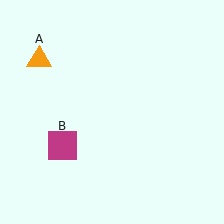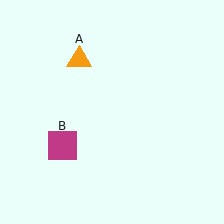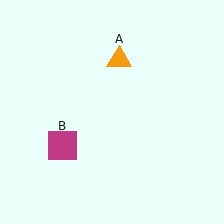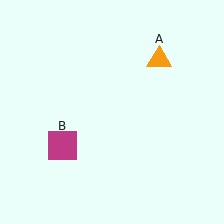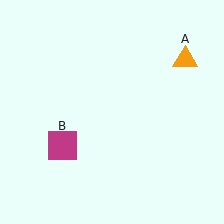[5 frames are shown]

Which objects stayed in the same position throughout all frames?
Magenta square (object B) remained stationary.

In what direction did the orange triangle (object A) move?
The orange triangle (object A) moved right.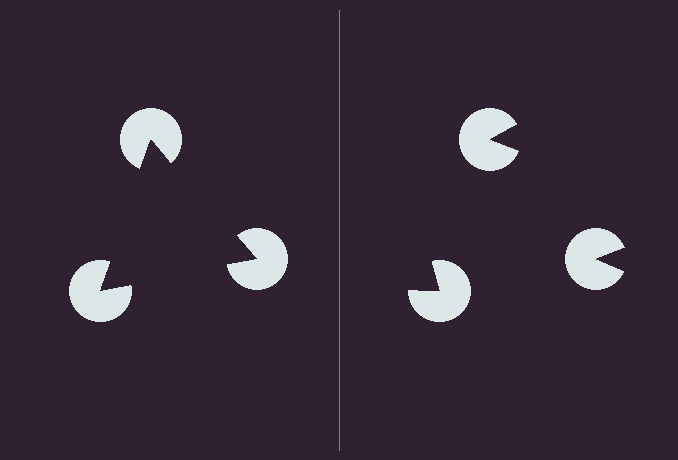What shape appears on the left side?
An illusory triangle.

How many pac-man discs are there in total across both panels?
6 — 3 on each side.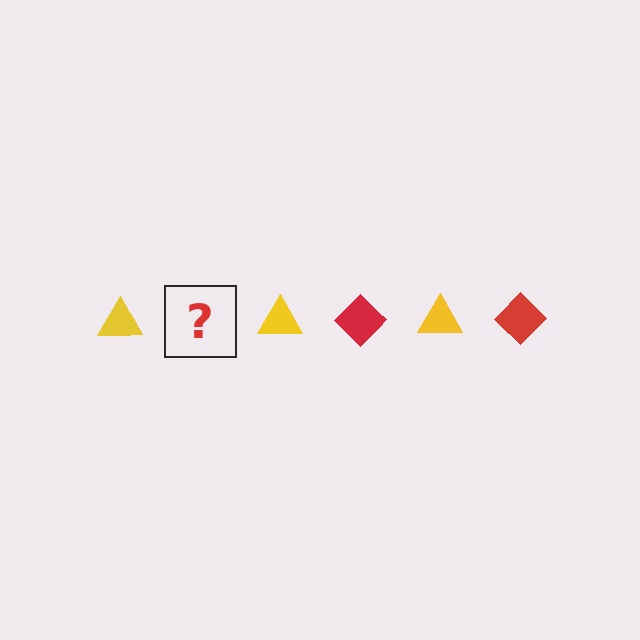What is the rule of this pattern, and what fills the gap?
The rule is that the pattern alternates between yellow triangle and red diamond. The gap should be filled with a red diamond.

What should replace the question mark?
The question mark should be replaced with a red diamond.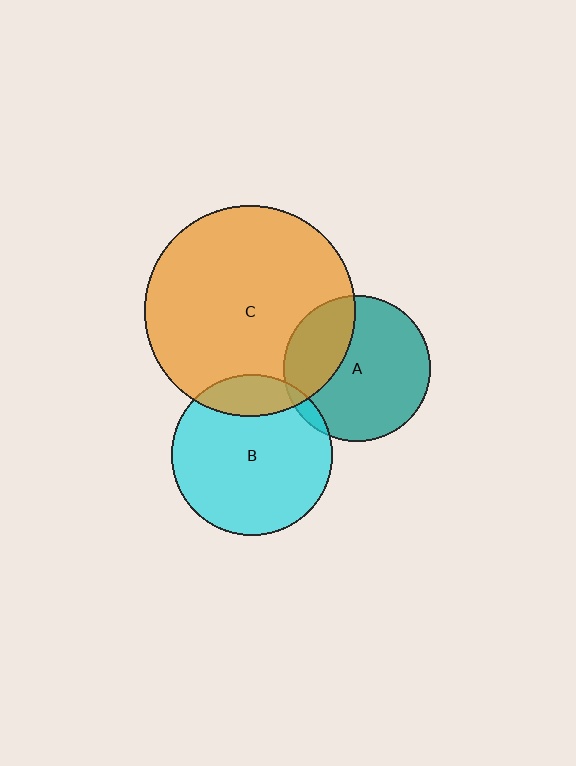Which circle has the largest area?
Circle C (orange).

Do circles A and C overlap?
Yes.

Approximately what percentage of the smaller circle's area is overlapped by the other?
Approximately 30%.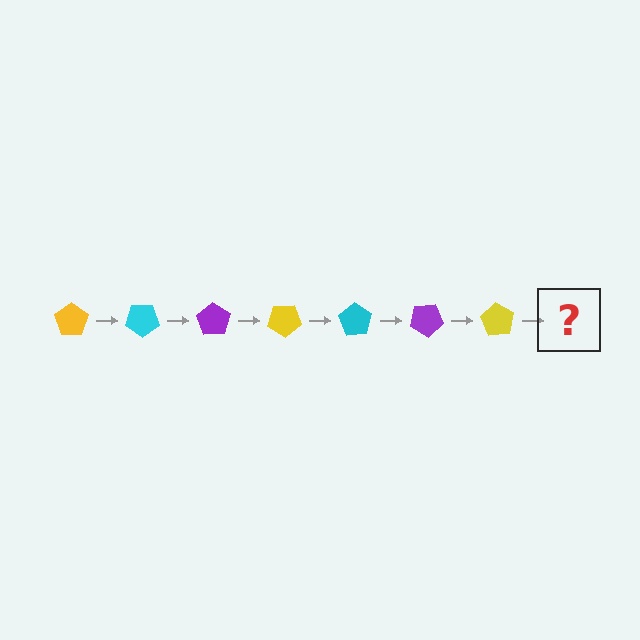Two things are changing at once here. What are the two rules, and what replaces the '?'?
The two rules are that it rotates 35 degrees each step and the color cycles through yellow, cyan, and purple. The '?' should be a cyan pentagon, rotated 245 degrees from the start.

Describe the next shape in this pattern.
It should be a cyan pentagon, rotated 245 degrees from the start.